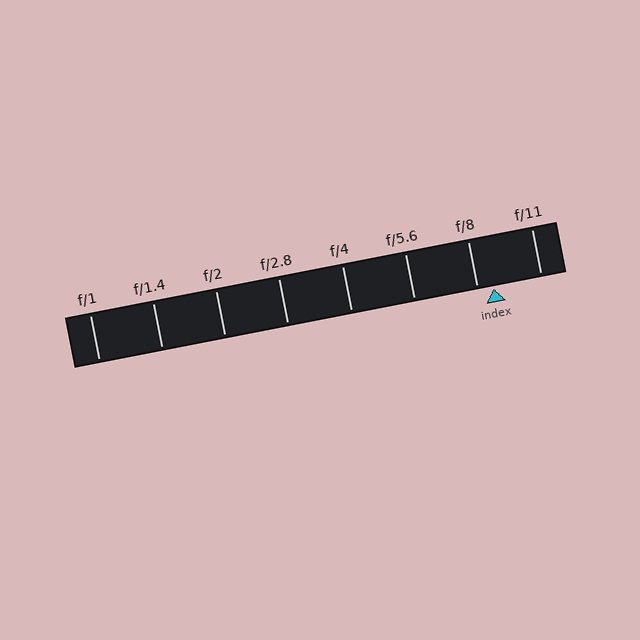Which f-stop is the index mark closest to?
The index mark is closest to f/8.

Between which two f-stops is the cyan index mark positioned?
The index mark is between f/8 and f/11.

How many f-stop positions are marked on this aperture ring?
There are 8 f-stop positions marked.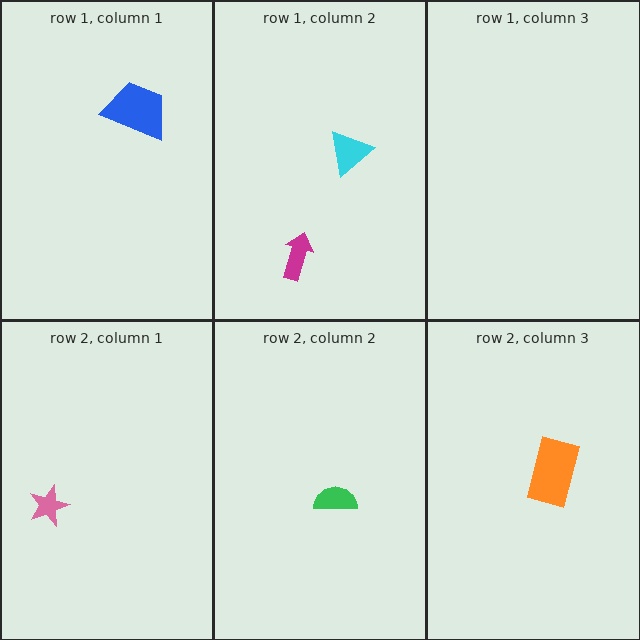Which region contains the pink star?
The row 2, column 1 region.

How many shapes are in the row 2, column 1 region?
1.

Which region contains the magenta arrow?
The row 1, column 2 region.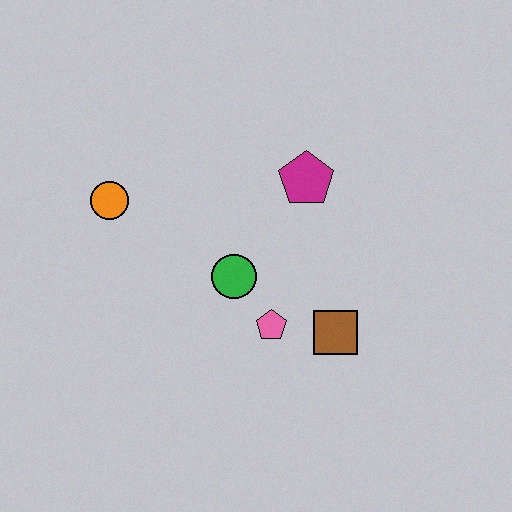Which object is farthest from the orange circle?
The brown square is farthest from the orange circle.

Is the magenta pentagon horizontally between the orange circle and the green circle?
No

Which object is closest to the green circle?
The pink pentagon is closest to the green circle.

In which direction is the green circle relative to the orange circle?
The green circle is to the right of the orange circle.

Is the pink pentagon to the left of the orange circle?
No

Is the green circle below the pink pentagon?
No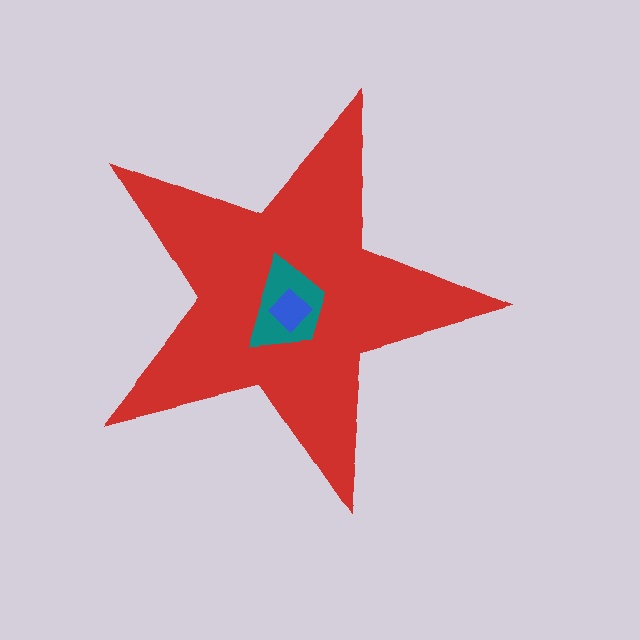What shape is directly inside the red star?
The teal trapezoid.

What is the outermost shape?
The red star.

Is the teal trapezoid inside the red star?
Yes.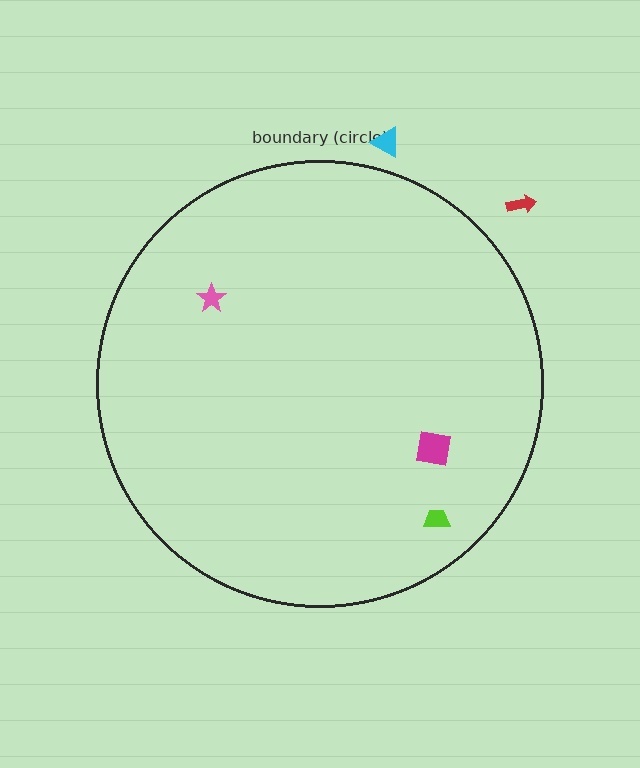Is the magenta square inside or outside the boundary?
Inside.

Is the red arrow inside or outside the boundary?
Outside.